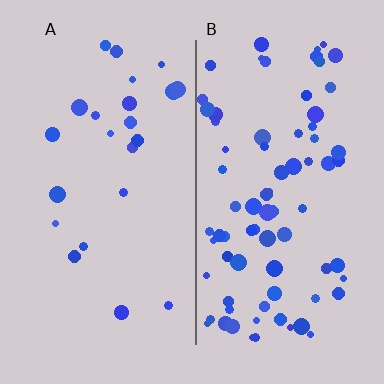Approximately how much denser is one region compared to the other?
Approximately 3.4× — region B over region A.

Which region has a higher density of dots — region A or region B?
B (the right).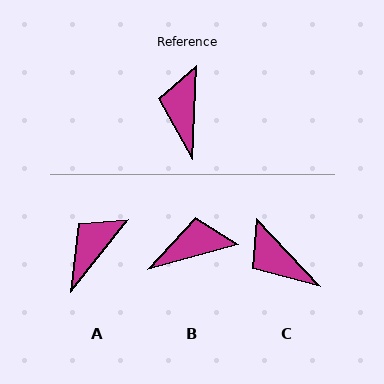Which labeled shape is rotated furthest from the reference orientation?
B, about 72 degrees away.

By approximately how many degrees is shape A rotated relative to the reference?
Approximately 36 degrees clockwise.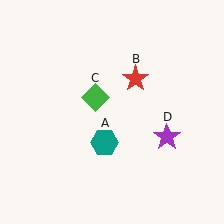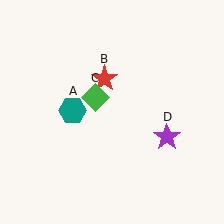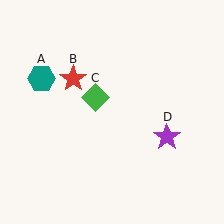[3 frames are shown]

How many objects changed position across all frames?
2 objects changed position: teal hexagon (object A), red star (object B).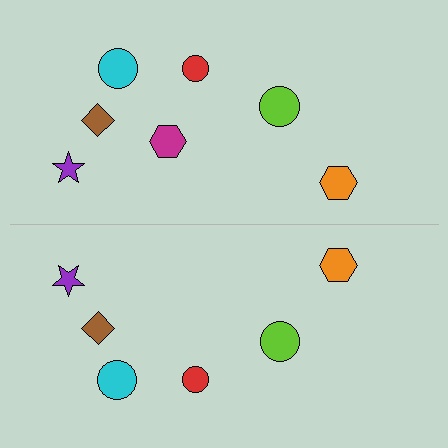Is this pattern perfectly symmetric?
No, the pattern is not perfectly symmetric. A magenta hexagon is missing from the bottom side.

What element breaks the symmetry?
A magenta hexagon is missing from the bottom side.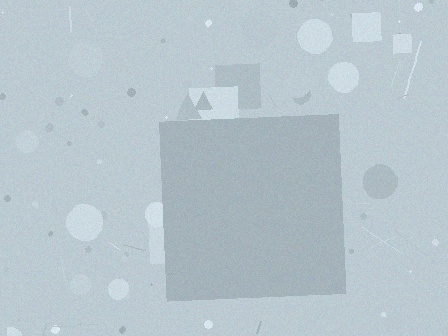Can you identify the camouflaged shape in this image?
The camouflaged shape is a square.